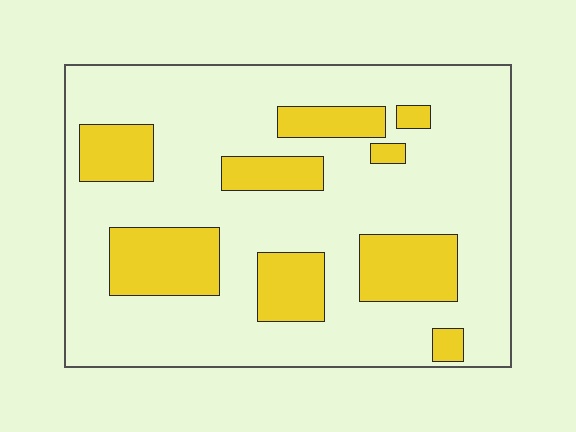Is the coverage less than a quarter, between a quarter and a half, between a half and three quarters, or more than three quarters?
Less than a quarter.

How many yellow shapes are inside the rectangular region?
9.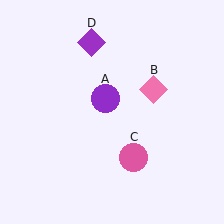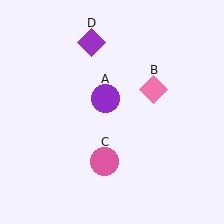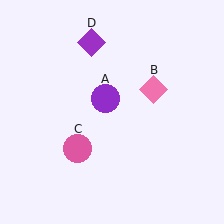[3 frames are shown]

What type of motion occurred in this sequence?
The pink circle (object C) rotated clockwise around the center of the scene.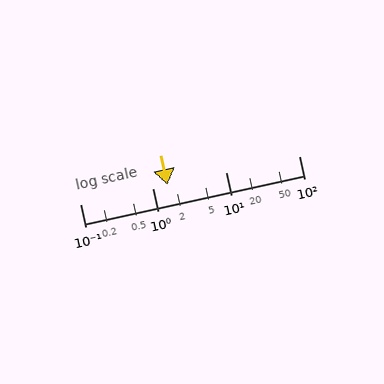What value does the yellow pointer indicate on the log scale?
The pointer indicates approximately 1.6.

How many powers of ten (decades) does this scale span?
The scale spans 3 decades, from 0.1 to 100.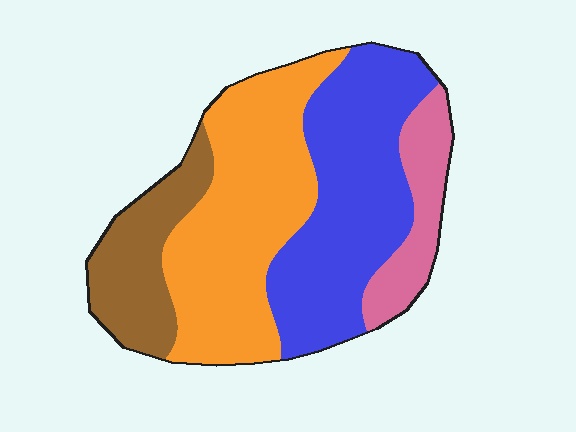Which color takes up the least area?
Pink, at roughly 10%.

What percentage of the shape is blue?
Blue takes up about one third (1/3) of the shape.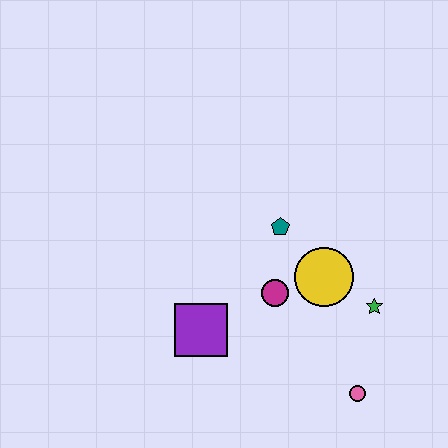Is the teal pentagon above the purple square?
Yes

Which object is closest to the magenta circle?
The yellow circle is closest to the magenta circle.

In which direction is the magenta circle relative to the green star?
The magenta circle is to the left of the green star.